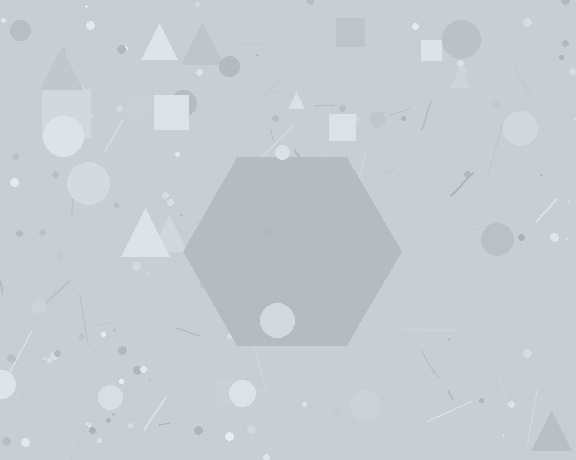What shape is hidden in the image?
A hexagon is hidden in the image.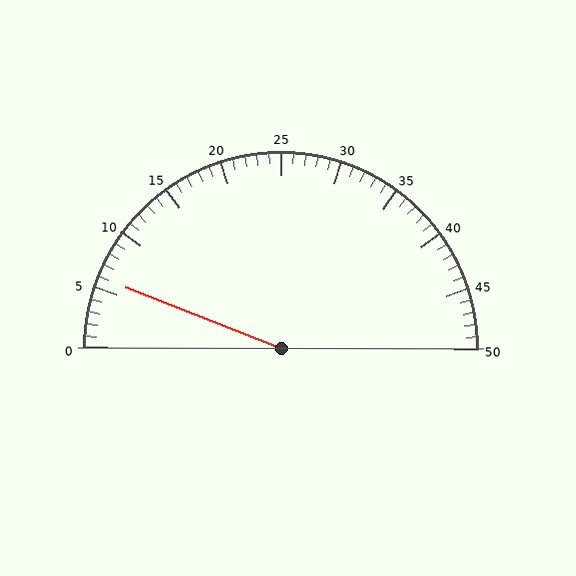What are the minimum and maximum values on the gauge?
The gauge ranges from 0 to 50.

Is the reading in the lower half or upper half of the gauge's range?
The reading is in the lower half of the range (0 to 50).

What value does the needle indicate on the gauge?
The needle indicates approximately 6.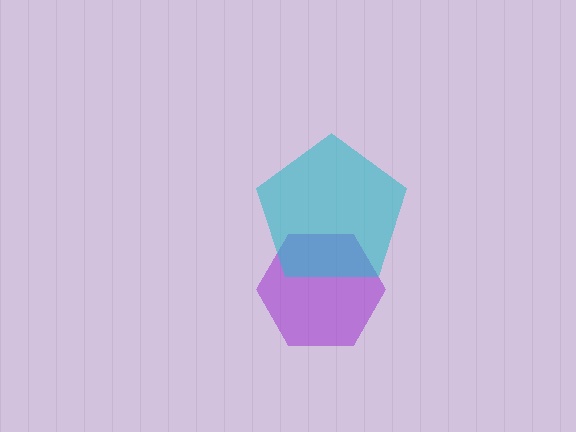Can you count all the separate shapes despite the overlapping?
Yes, there are 2 separate shapes.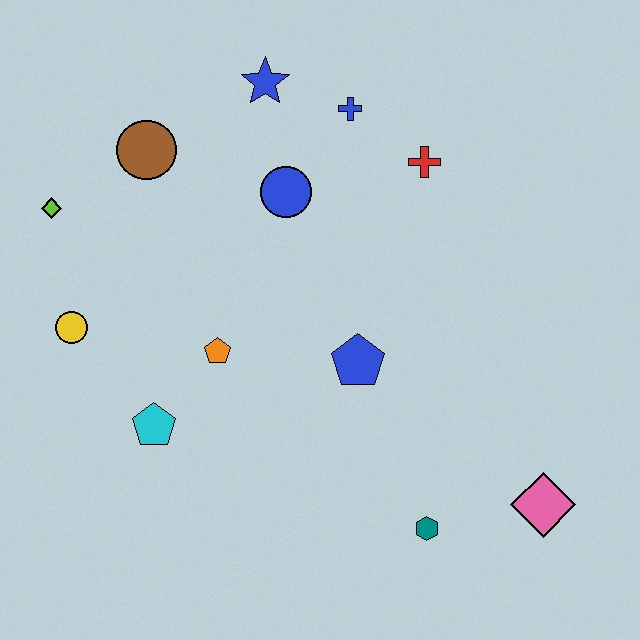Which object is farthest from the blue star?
The pink diamond is farthest from the blue star.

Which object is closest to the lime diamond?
The brown circle is closest to the lime diamond.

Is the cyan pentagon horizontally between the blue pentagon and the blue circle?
No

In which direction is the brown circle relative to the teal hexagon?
The brown circle is above the teal hexagon.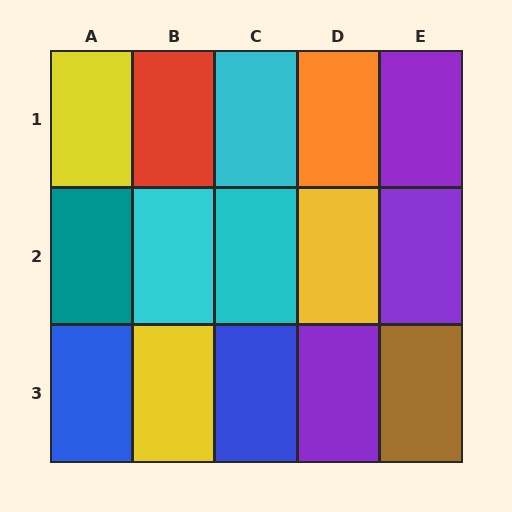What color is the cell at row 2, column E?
Purple.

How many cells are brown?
1 cell is brown.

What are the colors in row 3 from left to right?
Blue, yellow, blue, purple, brown.